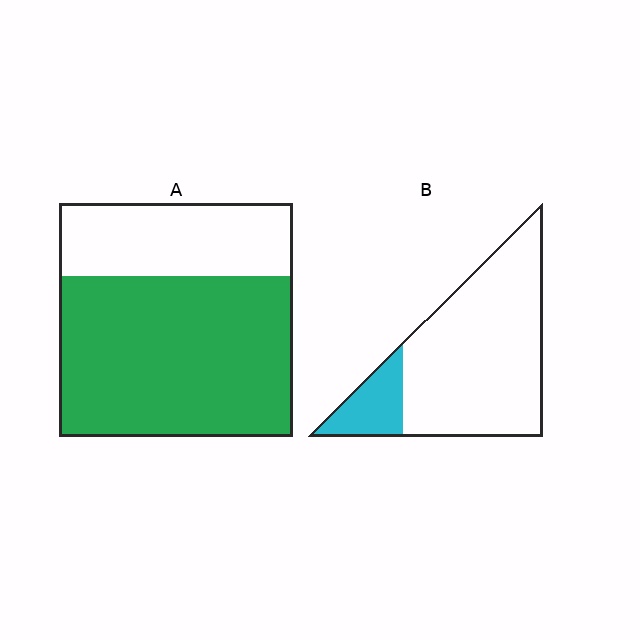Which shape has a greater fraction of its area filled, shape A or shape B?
Shape A.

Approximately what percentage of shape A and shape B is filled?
A is approximately 70% and B is approximately 15%.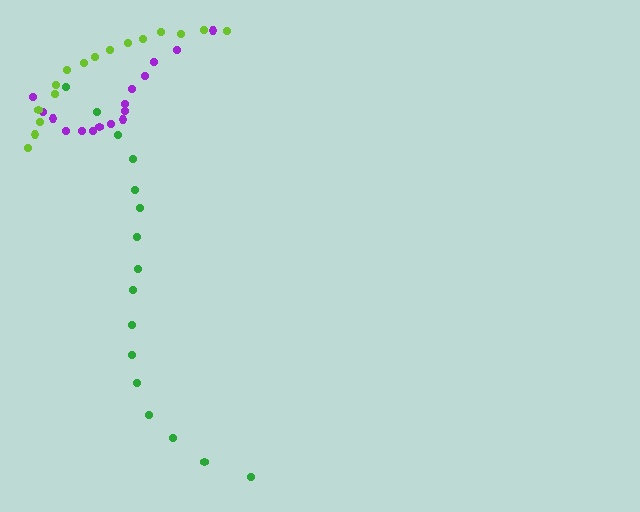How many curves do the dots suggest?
There are 3 distinct paths.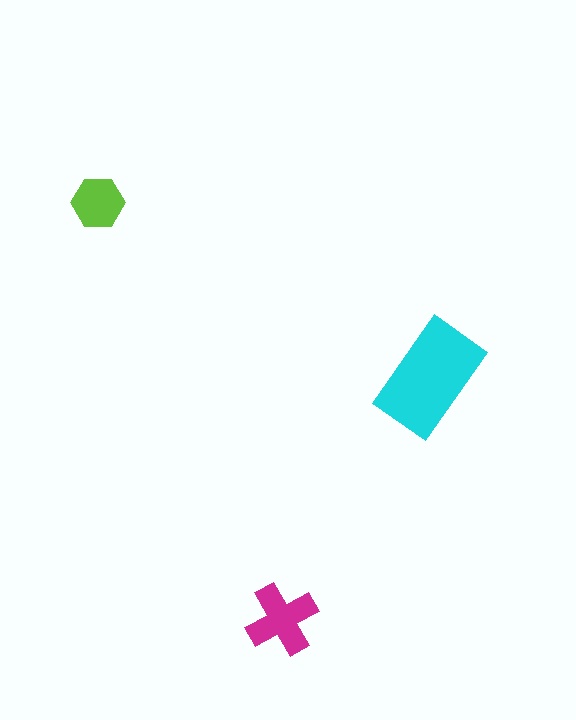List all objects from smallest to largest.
The lime hexagon, the magenta cross, the cyan rectangle.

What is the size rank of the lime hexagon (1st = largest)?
3rd.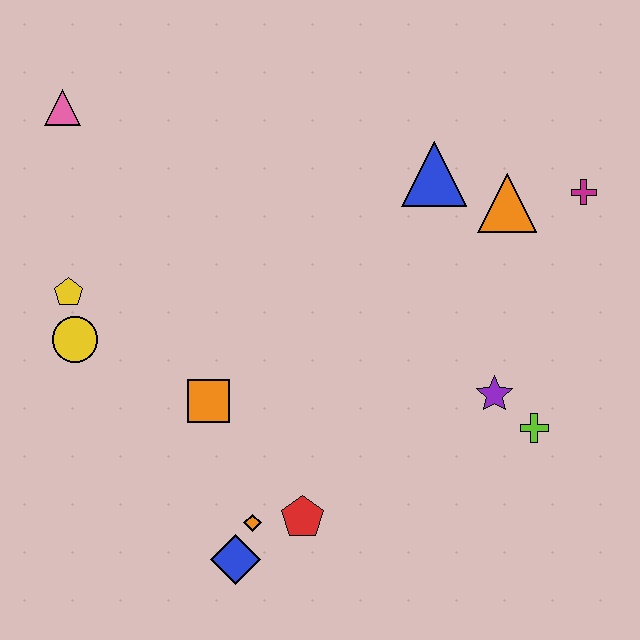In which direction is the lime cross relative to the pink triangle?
The lime cross is to the right of the pink triangle.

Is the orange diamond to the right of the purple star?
No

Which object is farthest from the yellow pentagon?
The magenta cross is farthest from the yellow pentagon.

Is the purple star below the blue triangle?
Yes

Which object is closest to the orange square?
The orange diamond is closest to the orange square.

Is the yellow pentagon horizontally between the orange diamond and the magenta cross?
No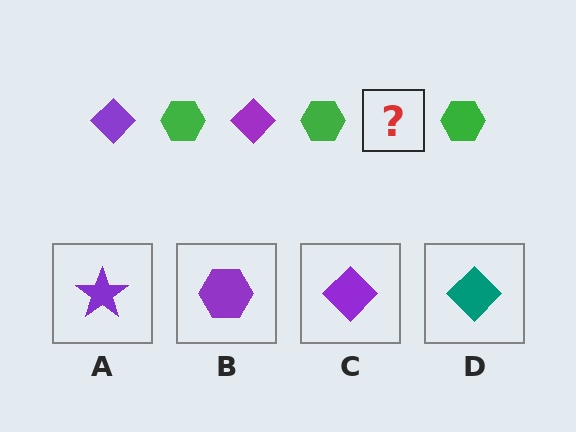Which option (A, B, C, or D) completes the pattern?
C.